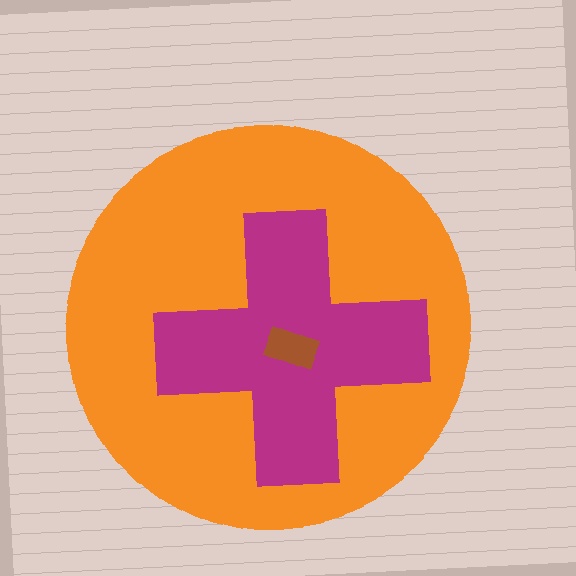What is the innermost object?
The brown rectangle.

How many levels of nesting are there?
3.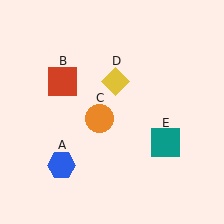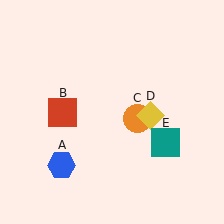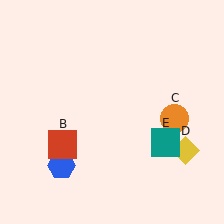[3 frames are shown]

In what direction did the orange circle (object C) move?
The orange circle (object C) moved right.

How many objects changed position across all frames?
3 objects changed position: red square (object B), orange circle (object C), yellow diamond (object D).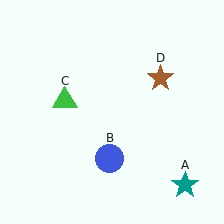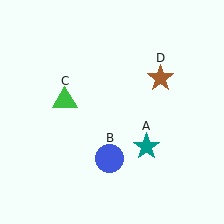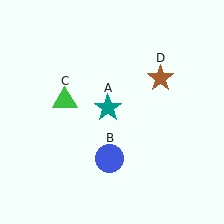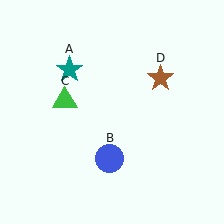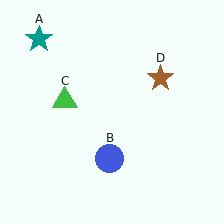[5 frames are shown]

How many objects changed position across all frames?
1 object changed position: teal star (object A).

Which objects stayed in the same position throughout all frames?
Blue circle (object B) and green triangle (object C) and brown star (object D) remained stationary.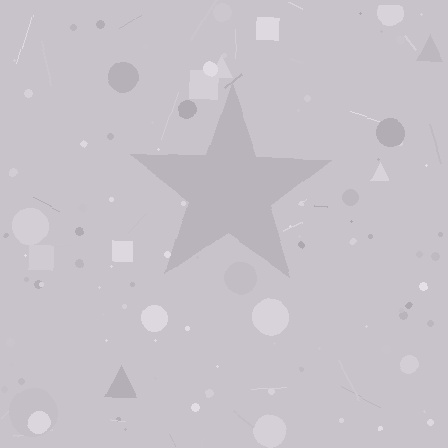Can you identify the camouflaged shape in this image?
The camouflaged shape is a star.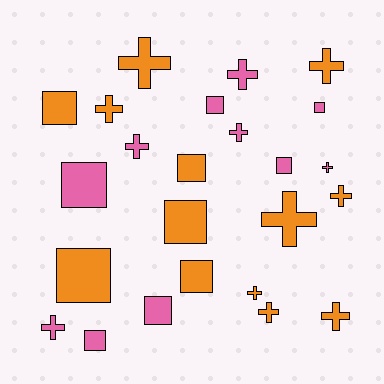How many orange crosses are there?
There are 8 orange crosses.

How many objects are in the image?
There are 24 objects.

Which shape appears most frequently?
Cross, with 13 objects.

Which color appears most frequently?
Orange, with 13 objects.